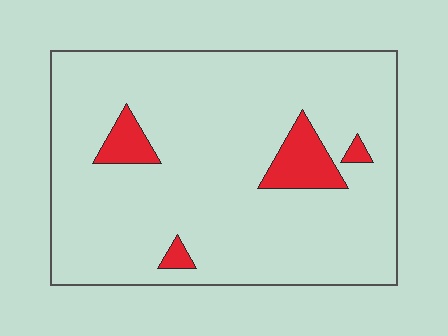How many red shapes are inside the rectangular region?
4.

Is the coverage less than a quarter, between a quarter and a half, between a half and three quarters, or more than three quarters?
Less than a quarter.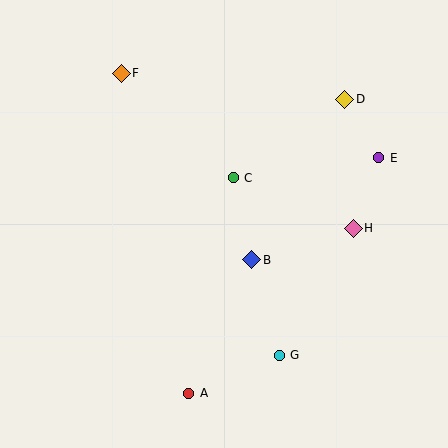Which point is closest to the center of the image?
Point B at (252, 260) is closest to the center.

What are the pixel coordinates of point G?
Point G is at (279, 355).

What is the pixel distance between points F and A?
The distance between F and A is 327 pixels.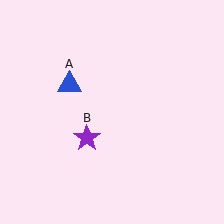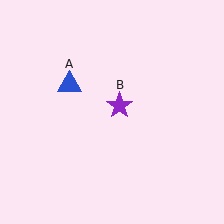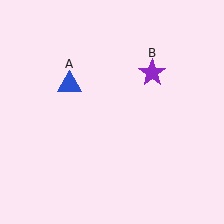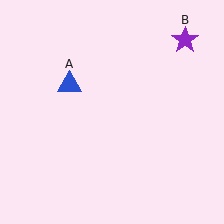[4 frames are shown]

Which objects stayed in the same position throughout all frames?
Blue triangle (object A) remained stationary.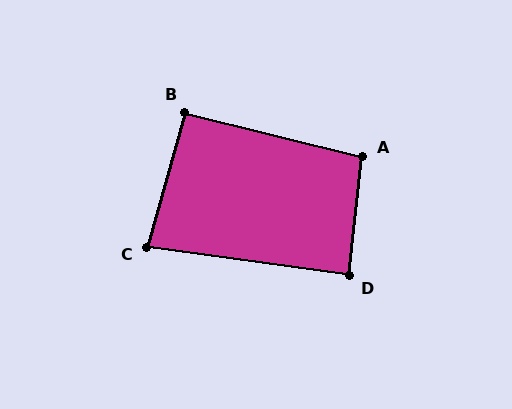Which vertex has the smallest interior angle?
C, at approximately 83 degrees.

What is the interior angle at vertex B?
Approximately 91 degrees (approximately right).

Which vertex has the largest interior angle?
A, at approximately 97 degrees.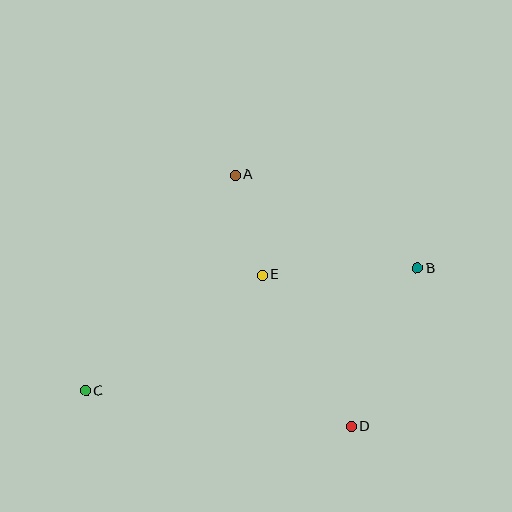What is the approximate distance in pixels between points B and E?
The distance between B and E is approximately 156 pixels.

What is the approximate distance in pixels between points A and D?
The distance between A and D is approximately 277 pixels.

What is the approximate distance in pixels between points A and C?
The distance between A and C is approximately 262 pixels.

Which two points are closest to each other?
Points A and E are closest to each other.